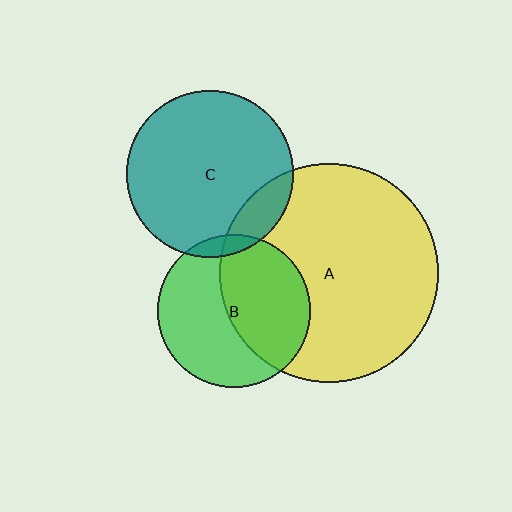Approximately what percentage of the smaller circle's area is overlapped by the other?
Approximately 50%.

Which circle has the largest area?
Circle A (yellow).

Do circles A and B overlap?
Yes.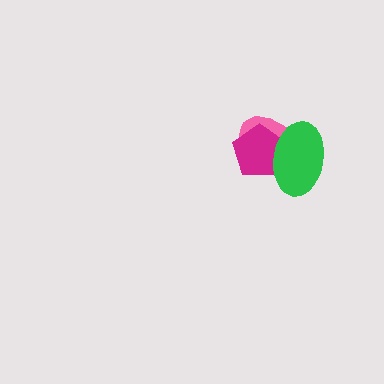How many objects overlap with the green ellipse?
2 objects overlap with the green ellipse.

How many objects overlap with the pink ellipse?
2 objects overlap with the pink ellipse.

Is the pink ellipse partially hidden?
Yes, it is partially covered by another shape.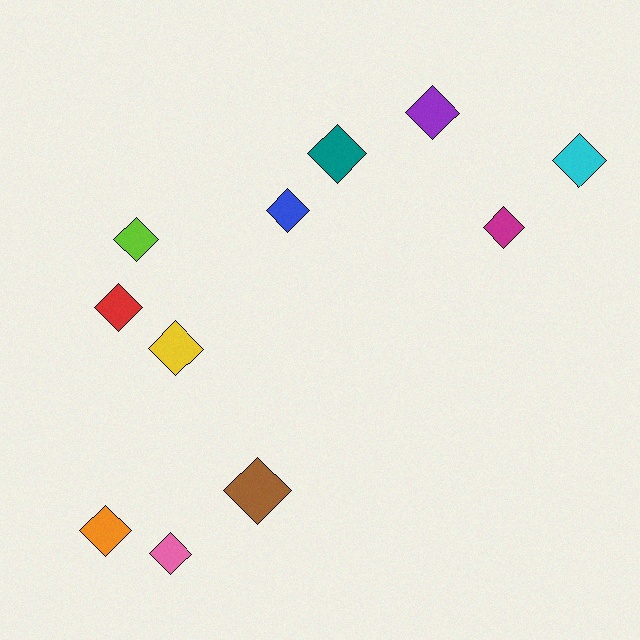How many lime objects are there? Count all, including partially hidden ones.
There is 1 lime object.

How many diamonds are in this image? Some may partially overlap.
There are 11 diamonds.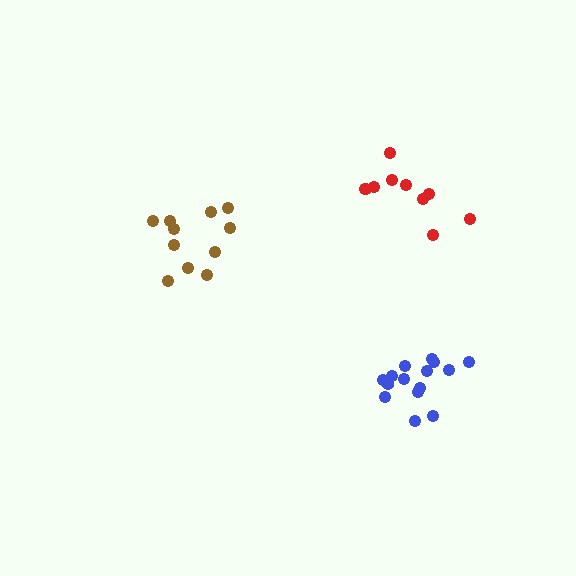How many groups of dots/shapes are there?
There are 3 groups.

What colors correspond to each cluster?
The clusters are colored: blue, brown, red.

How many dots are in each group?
Group 1: 15 dots, Group 2: 11 dots, Group 3: 10 dots (36 total).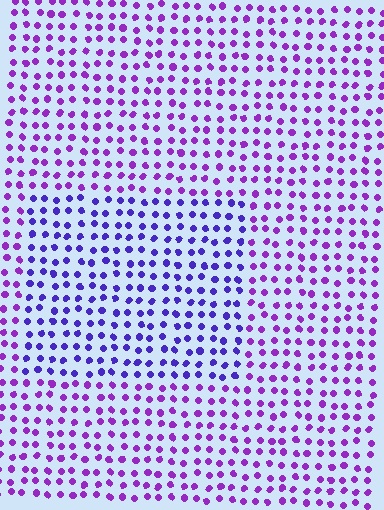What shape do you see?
I see a rectangle.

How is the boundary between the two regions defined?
The boundary is defined purely by a slight shift in hue (about 31 degrees). Spacing, size, and orientation are identical on both sides.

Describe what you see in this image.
The image is filled with small purple elements in a uniform arrangement. A rectangle-shaped region is visible where the elements are tinted to a slightly different hue, forming a subtle color boundary.